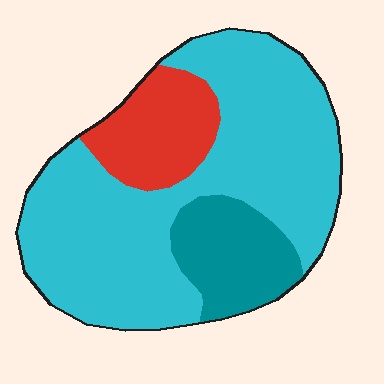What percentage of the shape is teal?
Teal takes up about one sixth (1/6) of the shape.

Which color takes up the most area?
Cyan, at roughly 70%.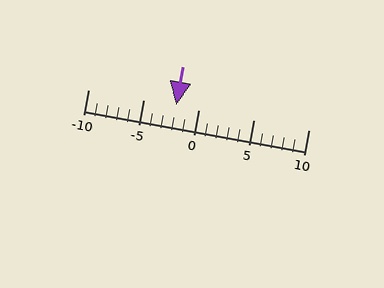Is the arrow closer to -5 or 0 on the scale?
The arrow is closer to 0.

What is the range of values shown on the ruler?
The ruler shows values from -10 to 10.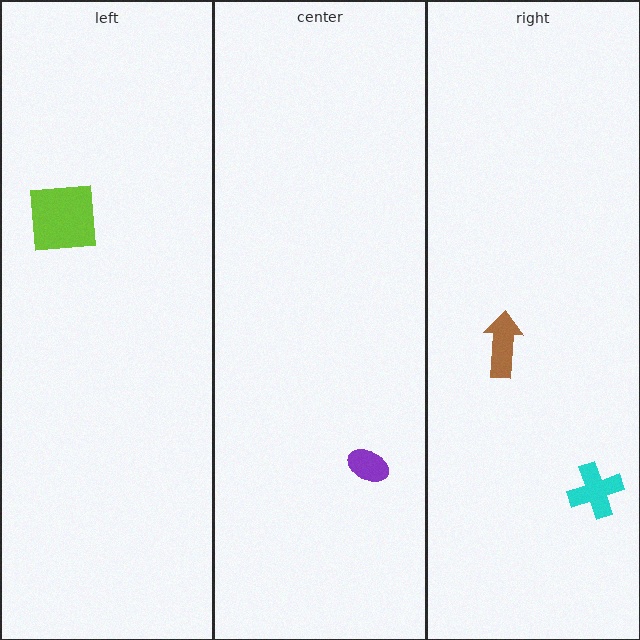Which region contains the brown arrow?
The right region.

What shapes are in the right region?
The brown arrow, the cyan cross.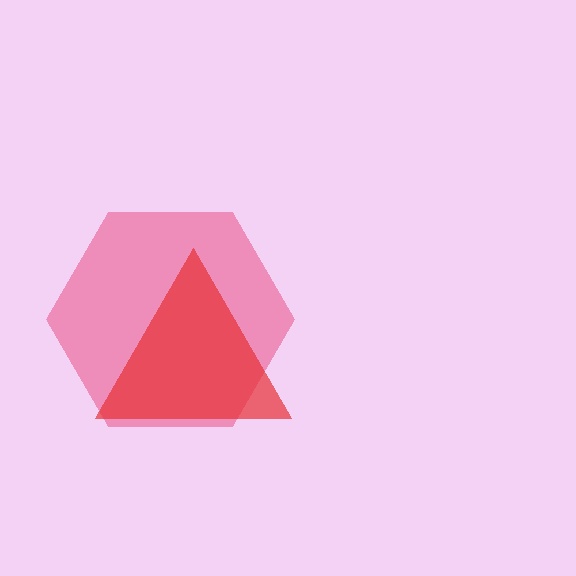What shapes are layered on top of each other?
The layered shapes are: a pink hexagon, a red triangle.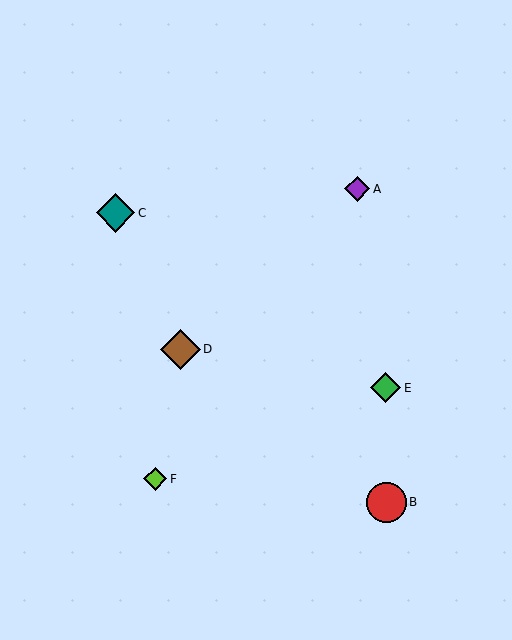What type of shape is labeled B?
Shape B is a red circle.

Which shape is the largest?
The brown diamond (labeled D) is the largest.